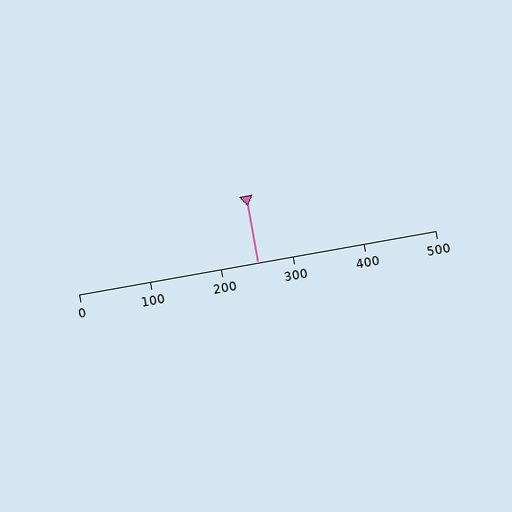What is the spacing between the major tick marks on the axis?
The major ticks are spaced 100 apart.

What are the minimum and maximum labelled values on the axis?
The axis runs from 0 to 500.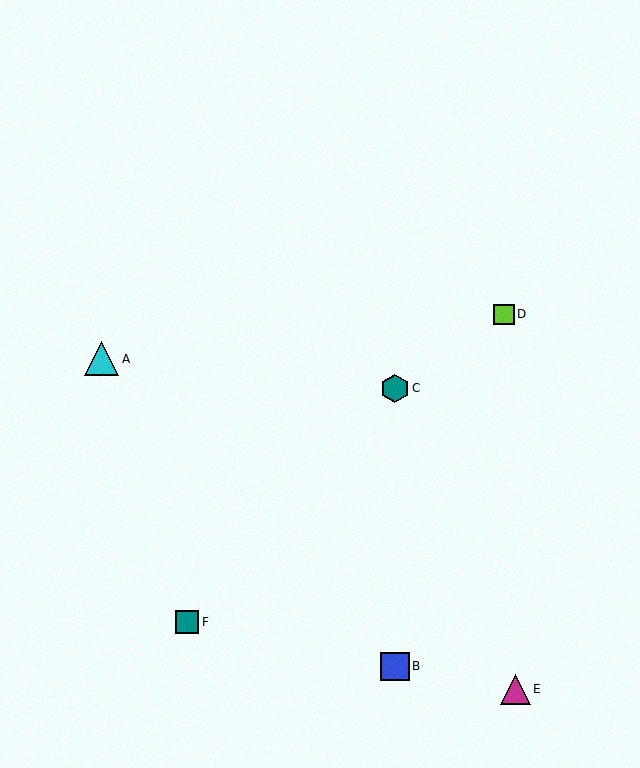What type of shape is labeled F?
Shape F is a teal square.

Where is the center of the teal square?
The center of the teal square is at (187, 622).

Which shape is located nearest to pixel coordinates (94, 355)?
The cyan triangle (labeled A) at (102, 359) is nearest to that location.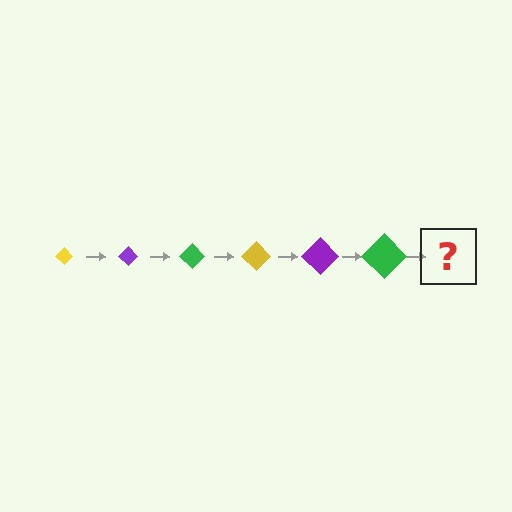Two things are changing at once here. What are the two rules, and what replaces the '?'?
The two rules are that the diamond grows larger each step and the color cycles through yellow, purple, and green. The '?' should be a yellow diamond, larger than the previous one.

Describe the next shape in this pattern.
It should be a yellow diamond, larger than the previous one.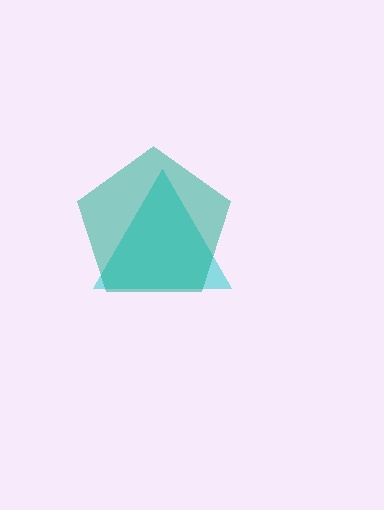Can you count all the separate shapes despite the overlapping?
Yes, there are 2 separate shapes.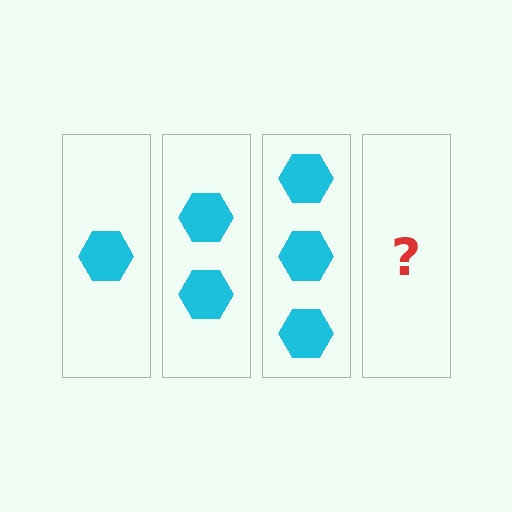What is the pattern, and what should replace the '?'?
The pattern is that each step adds one more hexagon. The '?' should be 4 hexagons.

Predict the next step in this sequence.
The next step is 4 hexagons.